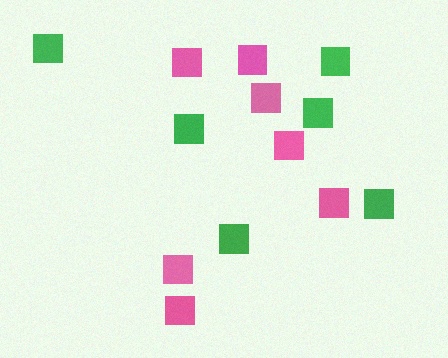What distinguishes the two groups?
There are 2 groups: one group of green squares (6) and one group of pink squares (7).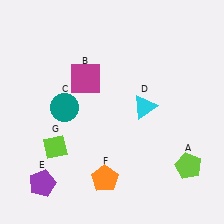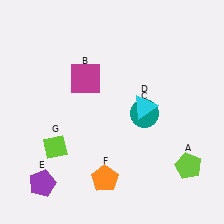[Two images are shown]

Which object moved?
The teal circle (C) moved right.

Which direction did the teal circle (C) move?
The teal circle (C) moved right.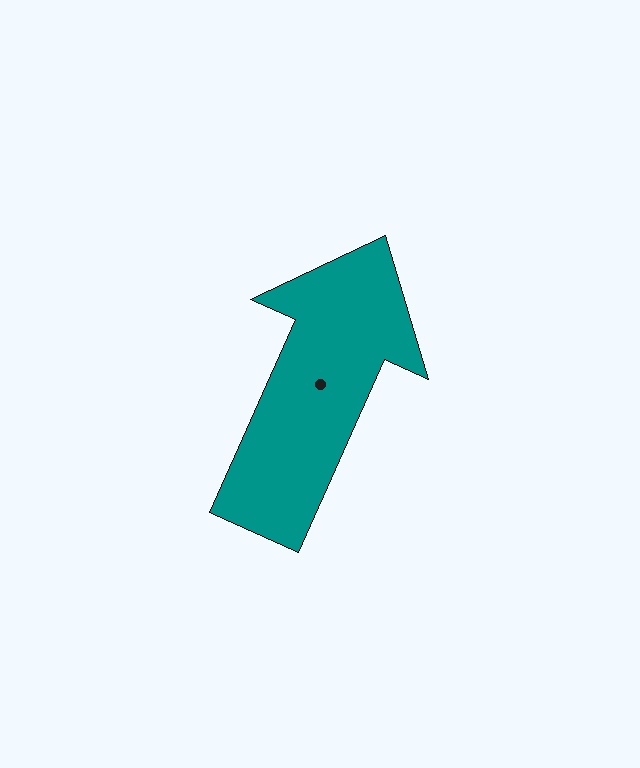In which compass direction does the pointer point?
Northeast.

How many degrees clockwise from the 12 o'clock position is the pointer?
Approximately 24 degrees.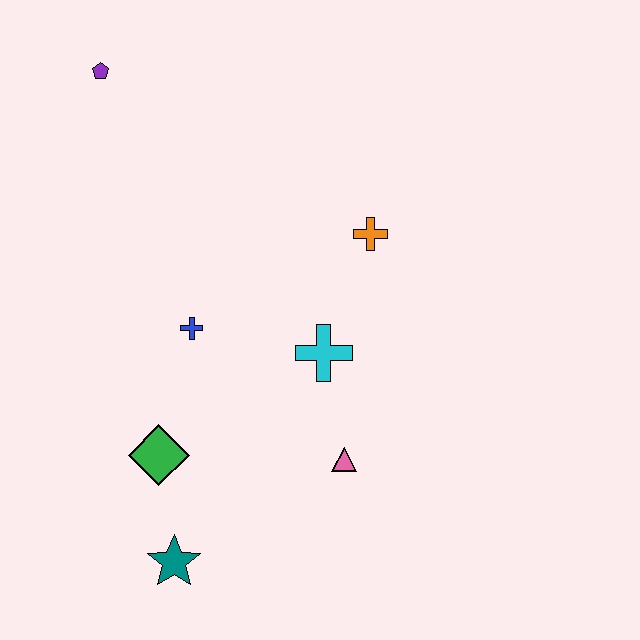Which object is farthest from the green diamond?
The purple pentagon is farthest from the green diamond.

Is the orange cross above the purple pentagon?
No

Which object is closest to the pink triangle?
The cyan cross is closest to the pink triangle.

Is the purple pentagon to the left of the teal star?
Yes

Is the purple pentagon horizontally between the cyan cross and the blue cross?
No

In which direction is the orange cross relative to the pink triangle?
The orange cross is above the pink triangle.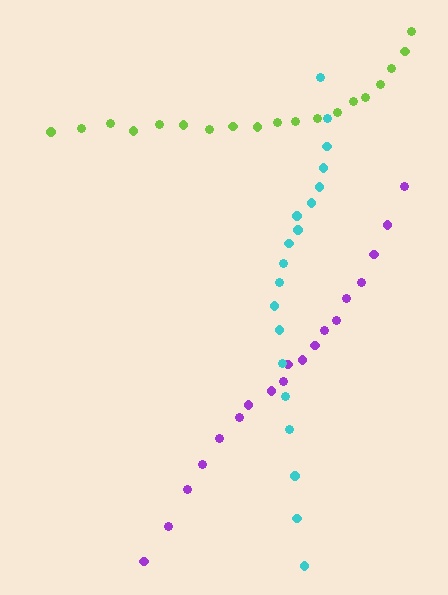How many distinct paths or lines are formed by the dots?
There are 3 distinct paths.